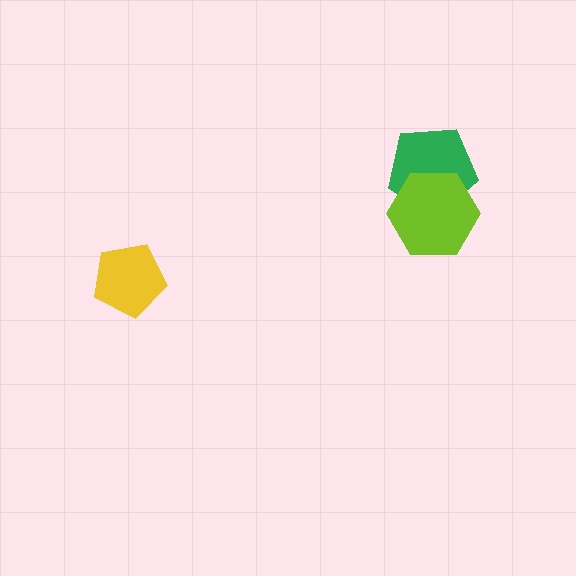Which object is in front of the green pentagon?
The lime hexagon is in front of the green pentagon.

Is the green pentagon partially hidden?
Yes, it is partially covered by another shape.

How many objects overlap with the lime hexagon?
1 object overlaps with the lime hexagon.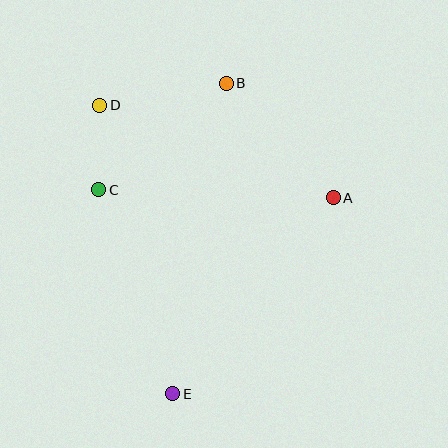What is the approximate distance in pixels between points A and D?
The distance between A and D is approximately 251 pixels.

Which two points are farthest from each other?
Points B and E are farthest from each other.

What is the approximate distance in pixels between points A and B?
The distance between A and B is approximately 157 pixels.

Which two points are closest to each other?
Points C and D are closest to each other.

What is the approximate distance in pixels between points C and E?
The distance between C and E is approximately 217 pixels.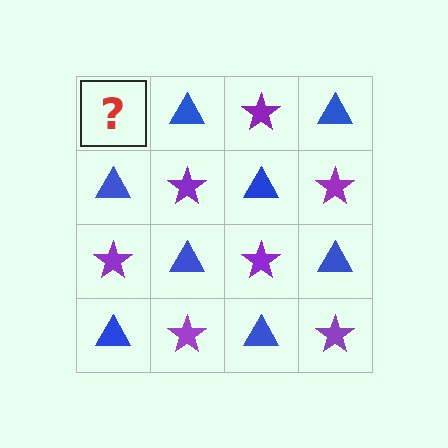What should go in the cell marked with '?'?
The missing cell should contain a purple star.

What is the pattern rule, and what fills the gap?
The rule is that it alternates purple star and blue triangle in a checkerboard pattern. The gap should be filled with a purple star.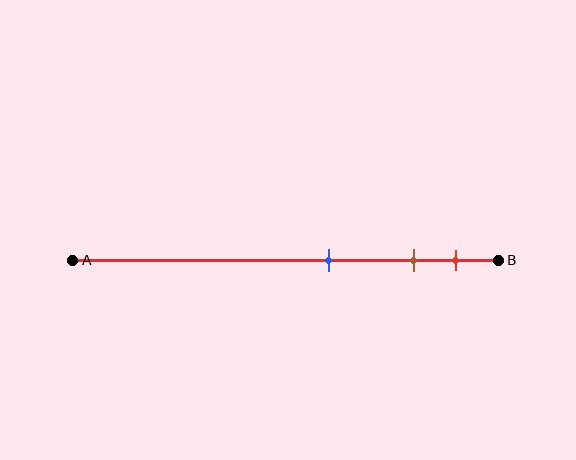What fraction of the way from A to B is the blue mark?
The blue mark is approximately 60% (0.6) of the way from A to B.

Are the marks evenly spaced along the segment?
No, the marks are not evenly spaced.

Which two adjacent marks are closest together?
The brown and red marks are the closest adjacent pair.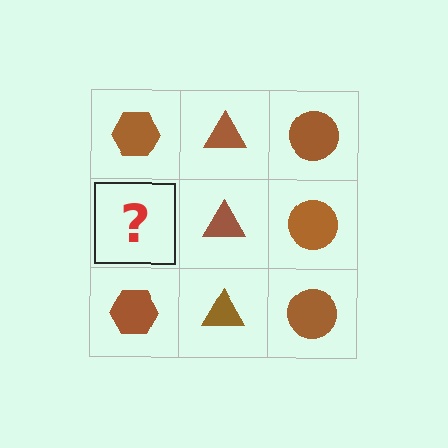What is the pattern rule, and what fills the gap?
The rule is that each column has a consistent shape. The gap should be filled with a brown hexagon.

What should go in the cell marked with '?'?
The missing cell should contain a brown hexagon.